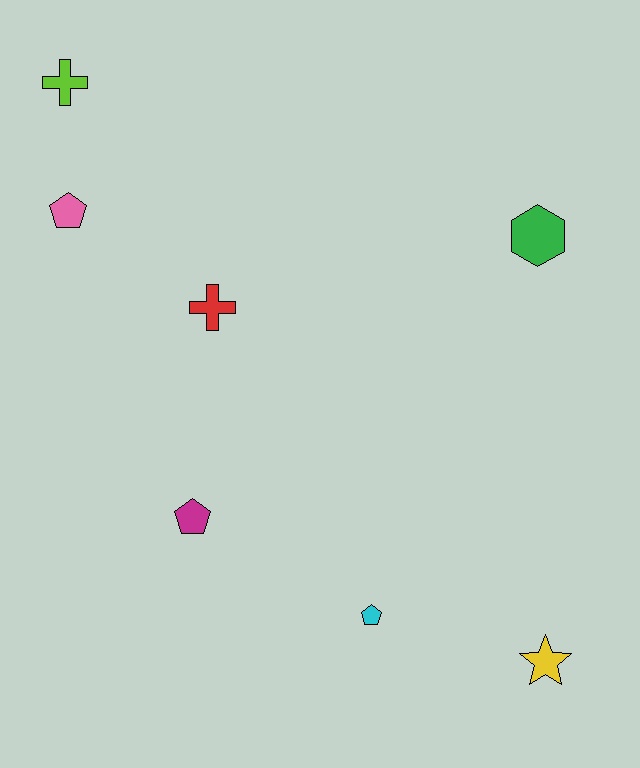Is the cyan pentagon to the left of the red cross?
No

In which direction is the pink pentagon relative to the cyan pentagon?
The pink pentagon is above the cyan pentagon.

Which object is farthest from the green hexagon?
The lime cross is farthest from the green hexagon.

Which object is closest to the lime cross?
The pink pentagon is closest to the lime cross.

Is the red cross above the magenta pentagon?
Yes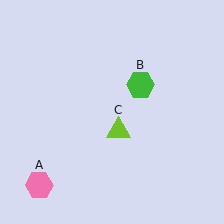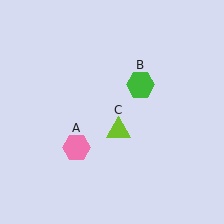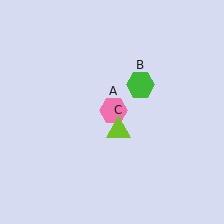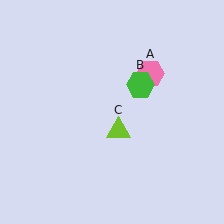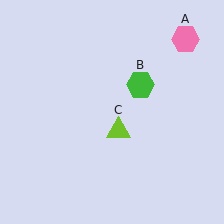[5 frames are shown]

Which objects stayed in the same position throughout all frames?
Green hexagon (object B) and lime triangle (object C) remained stationary.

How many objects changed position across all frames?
1 object changed position: pink hexagon (object A).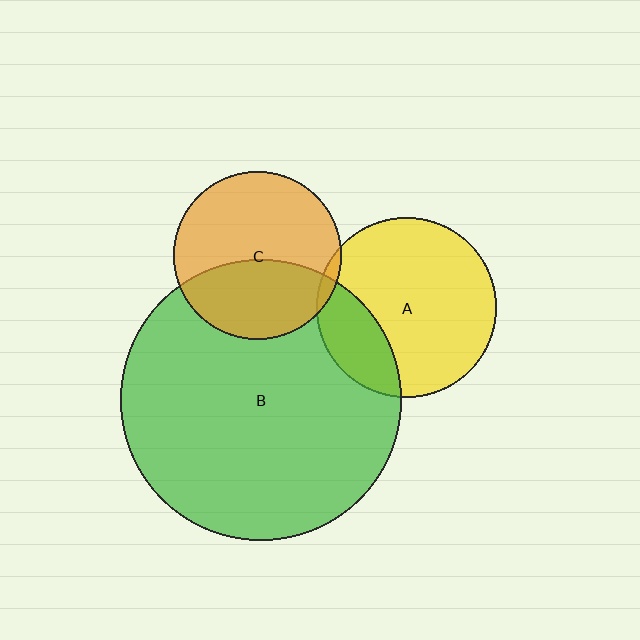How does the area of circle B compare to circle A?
Approximately 2.4 times.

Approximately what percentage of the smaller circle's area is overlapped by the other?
Approximately 5%.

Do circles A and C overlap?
Yes.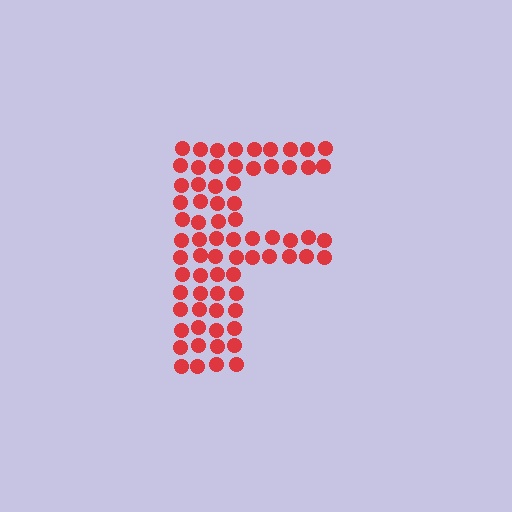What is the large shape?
The large shape is the letter F.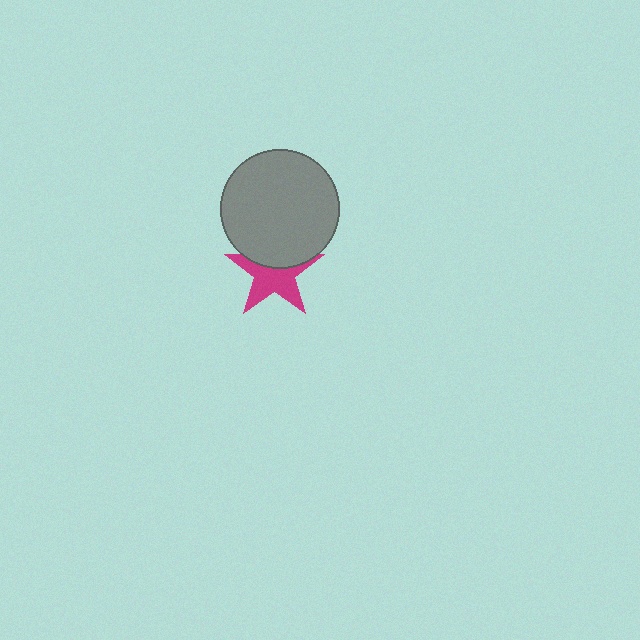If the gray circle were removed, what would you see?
You would see the complete magenta star.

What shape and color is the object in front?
The object in front is a gray circle.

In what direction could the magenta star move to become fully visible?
The magenta star could move down. That would shift it out from behind the gray circle entirely.